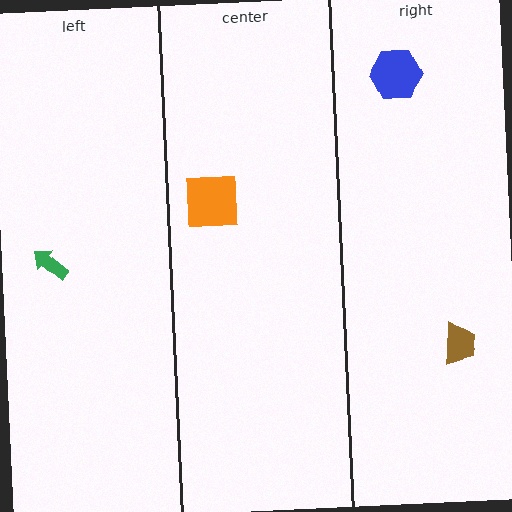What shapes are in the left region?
The green arrow.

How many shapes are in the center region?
1.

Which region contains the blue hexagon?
The right region.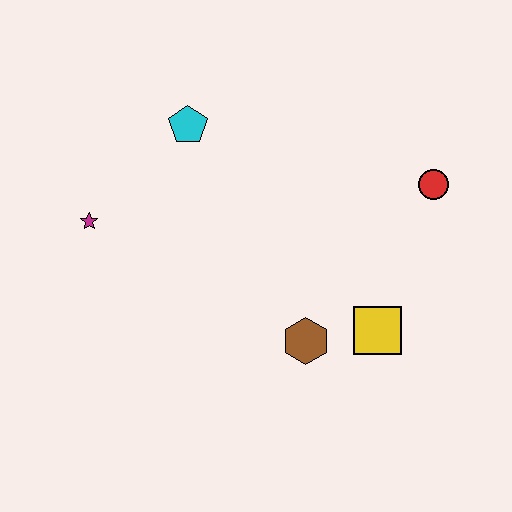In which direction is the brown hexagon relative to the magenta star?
The brown hexagon is to the right of the magenta star.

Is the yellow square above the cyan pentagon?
No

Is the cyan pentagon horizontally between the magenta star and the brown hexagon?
Yes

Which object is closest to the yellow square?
The brown hexagon is closest to the yellow square.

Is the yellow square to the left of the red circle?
Yes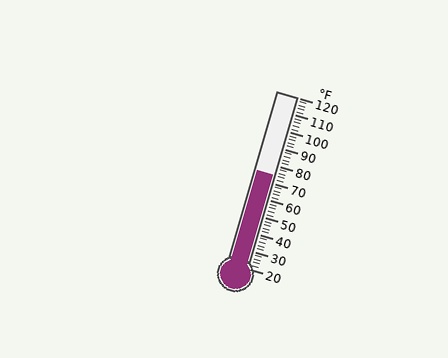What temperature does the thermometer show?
The thermometer shows approximately 74°F.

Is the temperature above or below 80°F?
The temperature is below 80°F.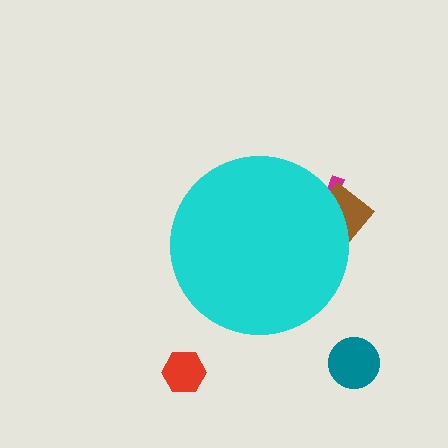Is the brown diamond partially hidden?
Yes, the brown diamond is partially hidden behind the cyan circle.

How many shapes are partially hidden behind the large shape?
2 shapes are partially hidden.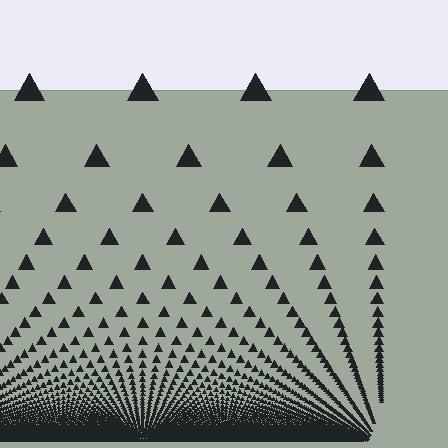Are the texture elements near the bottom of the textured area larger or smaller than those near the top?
Smaller. The gradient is inverted — elements near the bottom are smaller and denser.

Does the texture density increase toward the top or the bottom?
Density increases toward the bottom.